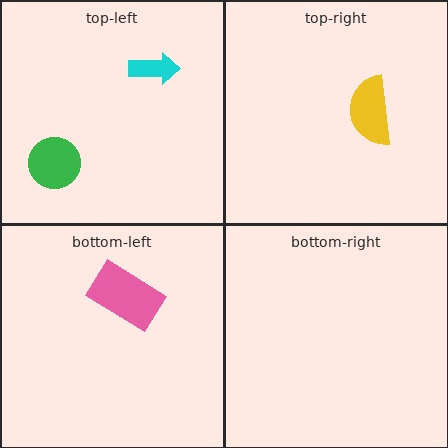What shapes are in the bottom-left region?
The pink rectangle.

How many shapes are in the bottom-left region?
1.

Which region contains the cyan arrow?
The top-left region.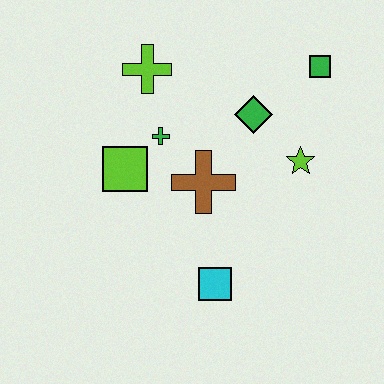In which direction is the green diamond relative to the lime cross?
The green diamond is to the right of the lime cross.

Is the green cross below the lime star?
No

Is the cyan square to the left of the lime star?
Yes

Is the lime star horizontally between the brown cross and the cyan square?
No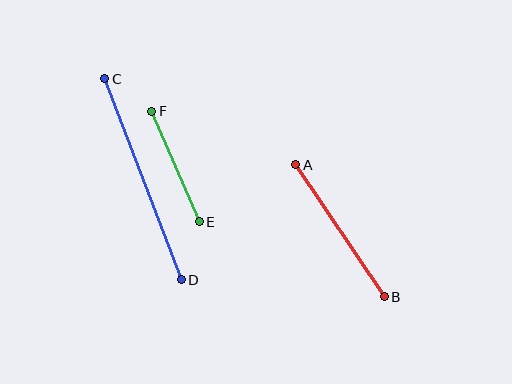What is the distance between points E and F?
The distance is approximately 120 pixels.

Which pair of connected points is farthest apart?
Points C and D are farthest apart.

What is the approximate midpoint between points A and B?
The midpoint is at approximately (340, 231) pixels.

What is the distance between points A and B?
The distance is approximately 159 pixels.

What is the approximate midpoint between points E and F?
The midpoint is at approximately (175, 167) pixels.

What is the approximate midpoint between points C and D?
The midpoint is at approximately (143, 179) pixels.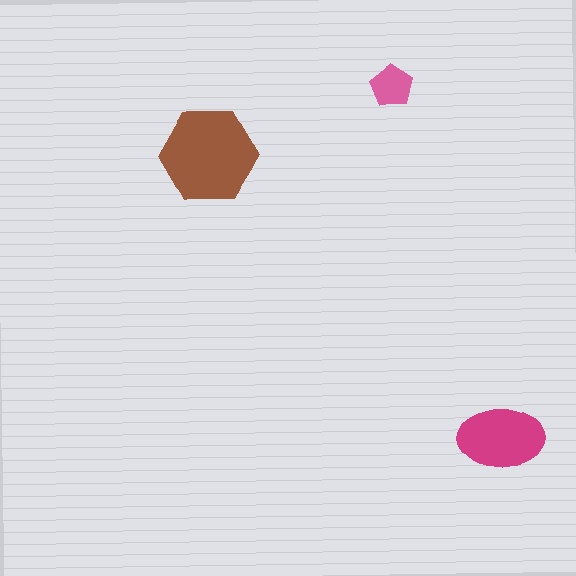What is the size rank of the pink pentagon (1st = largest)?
3rd.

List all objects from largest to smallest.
The brown hexagon, the magenta ellipse, the pink pentagon.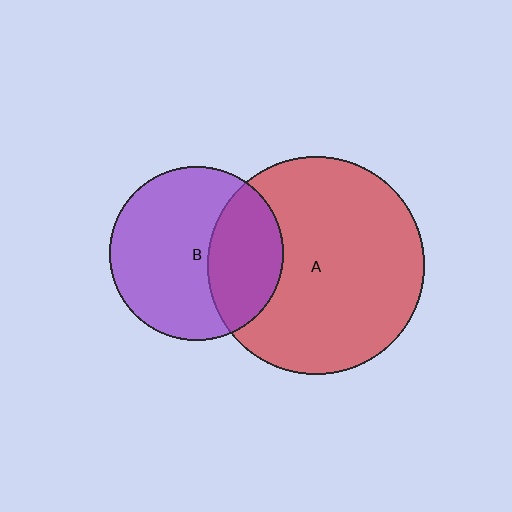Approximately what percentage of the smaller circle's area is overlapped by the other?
Approximately 35%.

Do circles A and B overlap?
Yes.